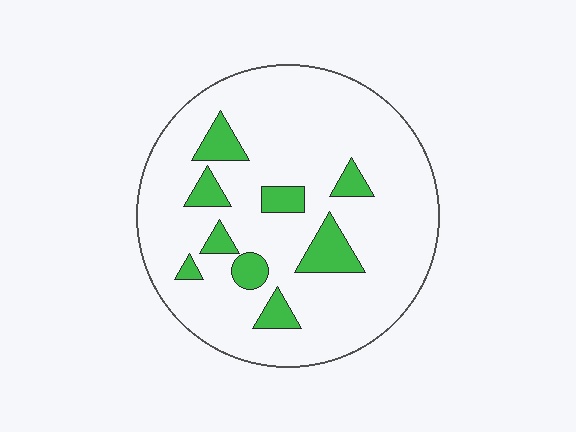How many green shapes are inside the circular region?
9.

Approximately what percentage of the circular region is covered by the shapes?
Approximately 15%.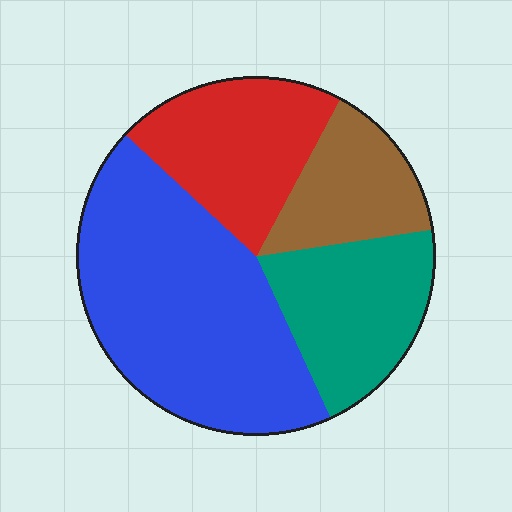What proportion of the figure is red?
Red covers about 20% of the figure.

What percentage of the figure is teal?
Teal takes up about one fifth (1/5) of the figure.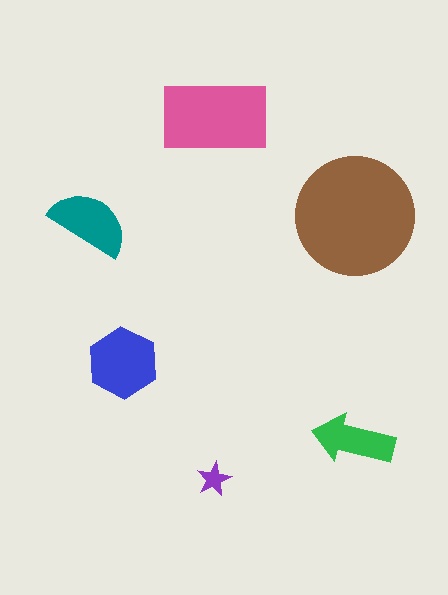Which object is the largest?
The brown circle.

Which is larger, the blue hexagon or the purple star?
The blue hexagon.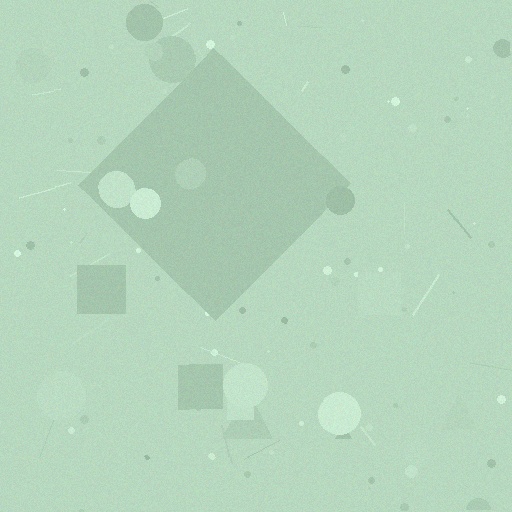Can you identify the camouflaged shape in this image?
The camouflaged shape is a diamond.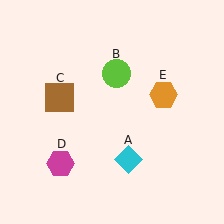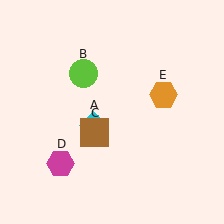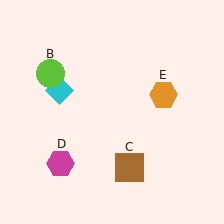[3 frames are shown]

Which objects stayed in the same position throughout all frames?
Magenta hexagon (object D) and orange hexagon (object E) remained stationary.